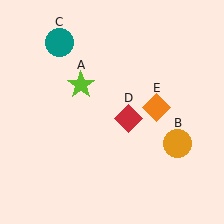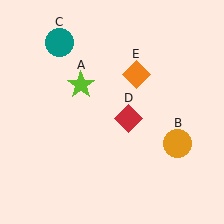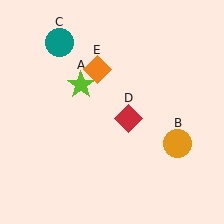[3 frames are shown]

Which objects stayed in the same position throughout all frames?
Lime star (object A) and orange circle (object B) and teal circle (object C) and red diamond (object D) remained stationary.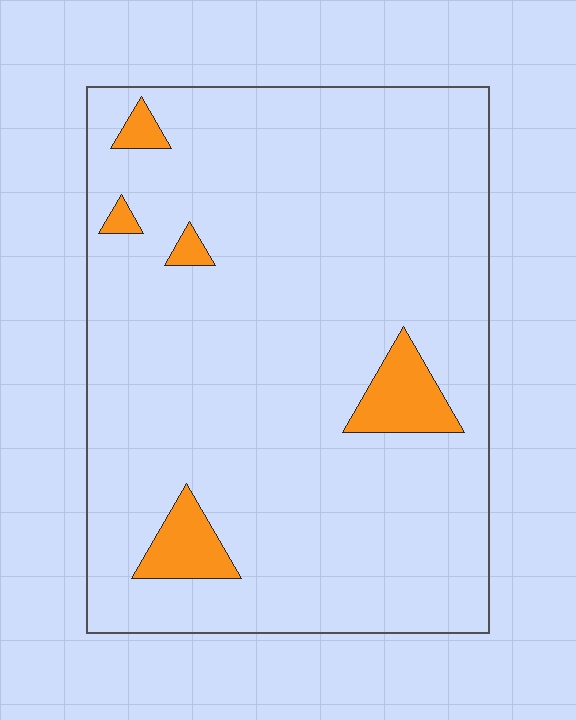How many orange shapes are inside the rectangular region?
5.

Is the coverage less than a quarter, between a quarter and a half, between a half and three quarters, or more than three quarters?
Less than a quarter.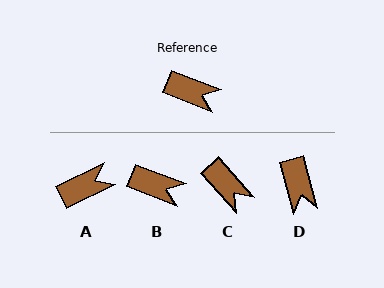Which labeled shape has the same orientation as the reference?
B.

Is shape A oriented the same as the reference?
No, it is off by about 47 degrees.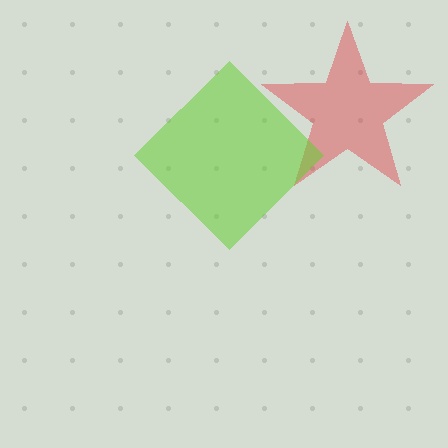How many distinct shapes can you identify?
There are 2 distinct shapes: a red star, a lime diamond.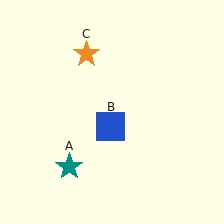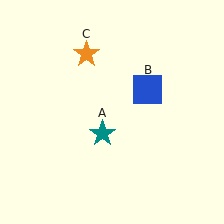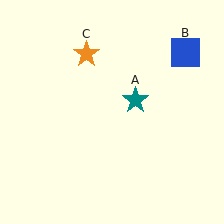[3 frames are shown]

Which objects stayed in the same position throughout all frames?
Orange star (object C) remained stationary.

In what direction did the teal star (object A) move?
The teal star (object A) moved up and to the right.